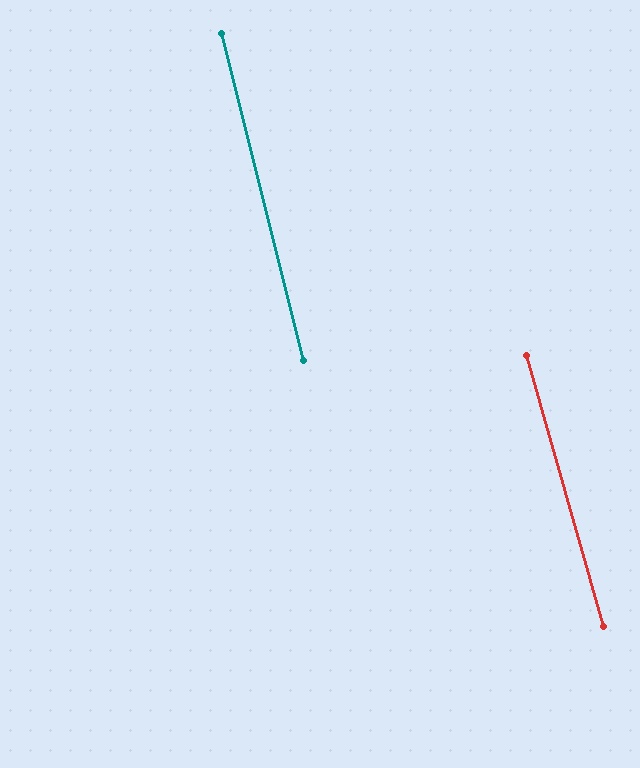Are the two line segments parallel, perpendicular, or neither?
Parallel — their directions differ by only 1.8°.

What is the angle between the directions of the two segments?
Approximately 2 degrees.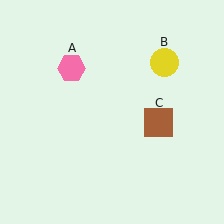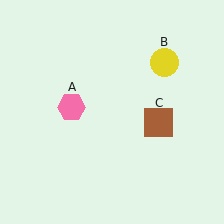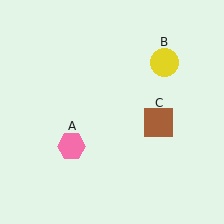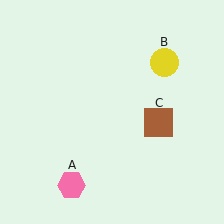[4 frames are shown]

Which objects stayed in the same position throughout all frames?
Yellow circle (object B) and brown square (object C) remained stationary.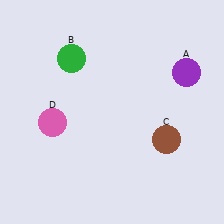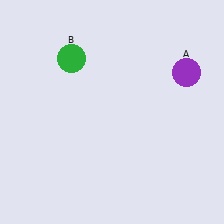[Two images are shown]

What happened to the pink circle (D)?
The pink circle (D) was removed in Image 2. It was in the bottom-left area of Image 1.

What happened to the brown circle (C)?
The brown circle (C) was removed in Image 2. It was in the bottom-right area of Image 1.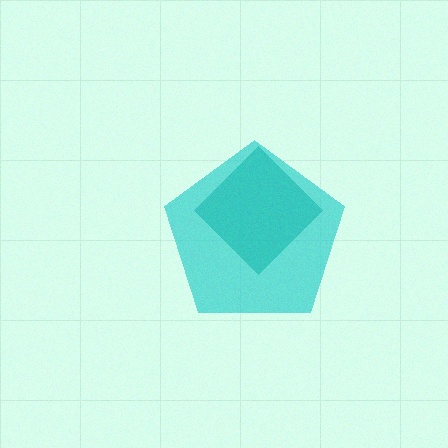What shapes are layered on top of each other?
The layered shapes are: a teal diamond, a cyan pentagon.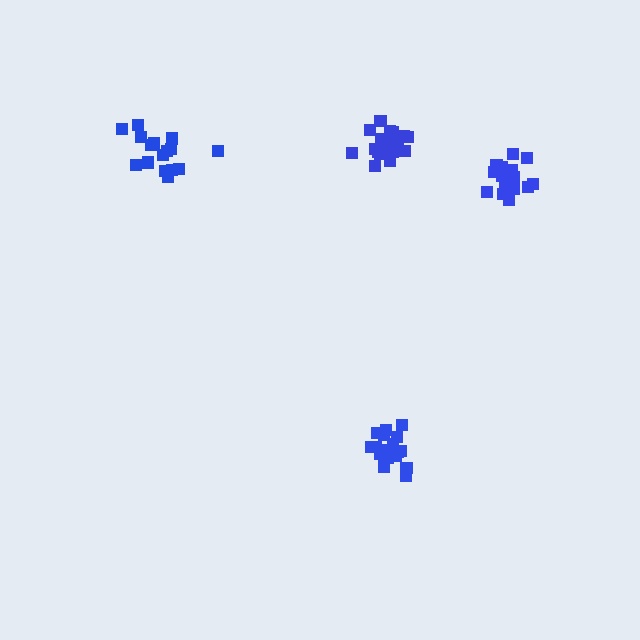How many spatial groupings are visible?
There are 4 spatial groupings.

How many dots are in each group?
Group 1: 19 dots, Group 2: 17 dots, Group 3: 16 dots, Group 4: 20 dots (72 total).